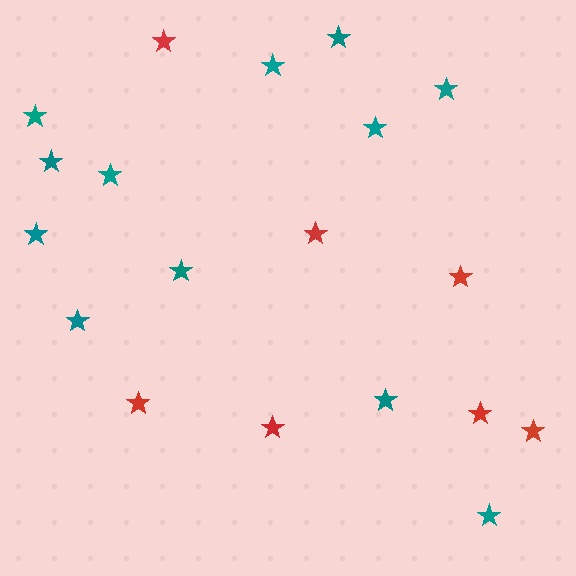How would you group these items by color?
There are 2 groups: one group of red stars (7) and one group of teal stars (12).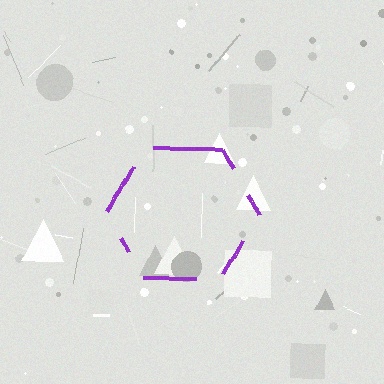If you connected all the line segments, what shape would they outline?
They would outline a hexagon.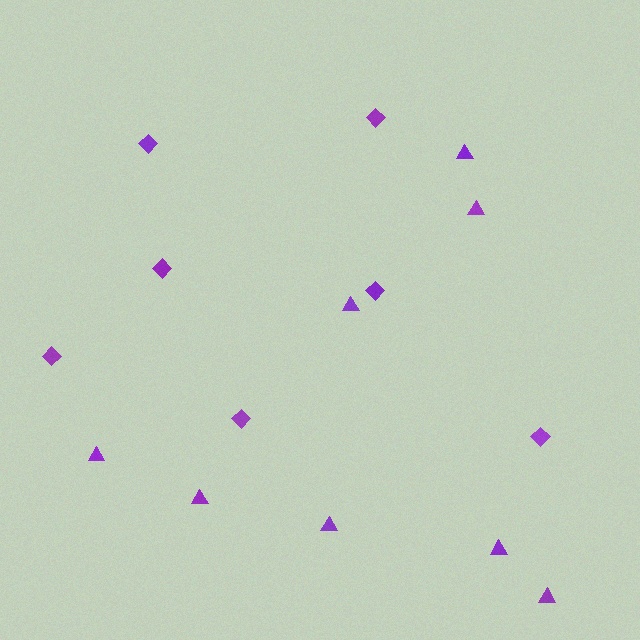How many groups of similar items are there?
There are 2 groups: one group of diamonds (7) and one group of triangles (8).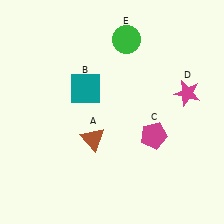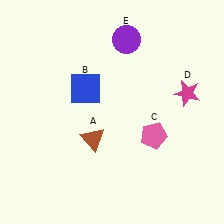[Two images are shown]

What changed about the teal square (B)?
In Image 1, B is teal. In Image 2, it changed to blue.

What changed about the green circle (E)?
In Image 1, E is green. In Image 2, it changed to purple.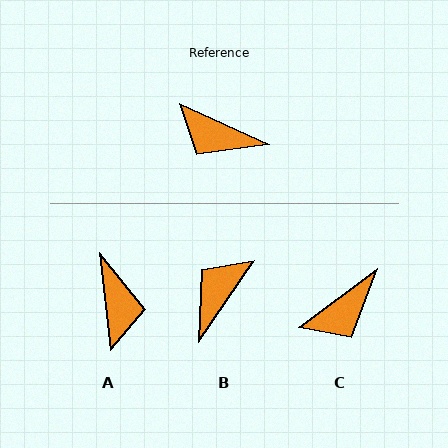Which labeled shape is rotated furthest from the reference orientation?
A, about 121 degrees away.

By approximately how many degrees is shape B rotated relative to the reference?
Approximately 99 degrees clockwise.